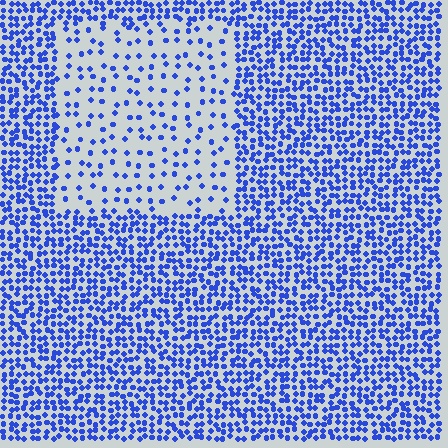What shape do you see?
I see a rectangle.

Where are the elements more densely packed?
The elements are more densely packed outside the rectangle boundary.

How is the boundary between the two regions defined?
The boundary is defined by a change in element density (approximately 2.9x ratio). All elements are the same color, size, and shape.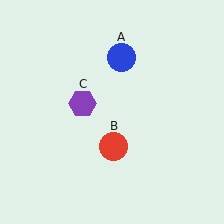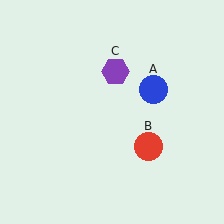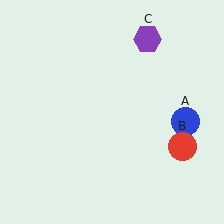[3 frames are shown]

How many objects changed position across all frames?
3 objects changed position: blue circle (object A), red circle (object B), purple hexagon (object C).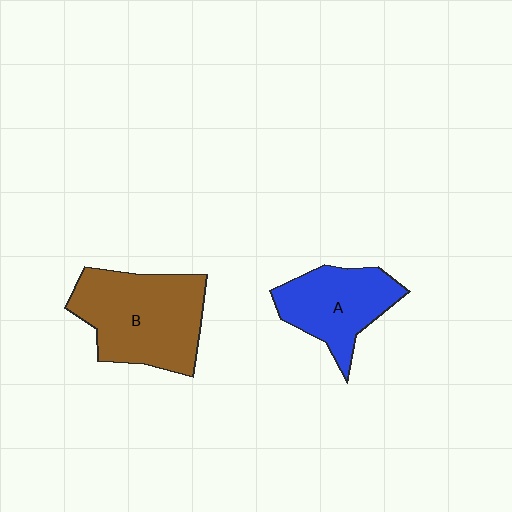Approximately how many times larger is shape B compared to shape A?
Approximately 1.4 times.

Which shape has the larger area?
Shape B (brown).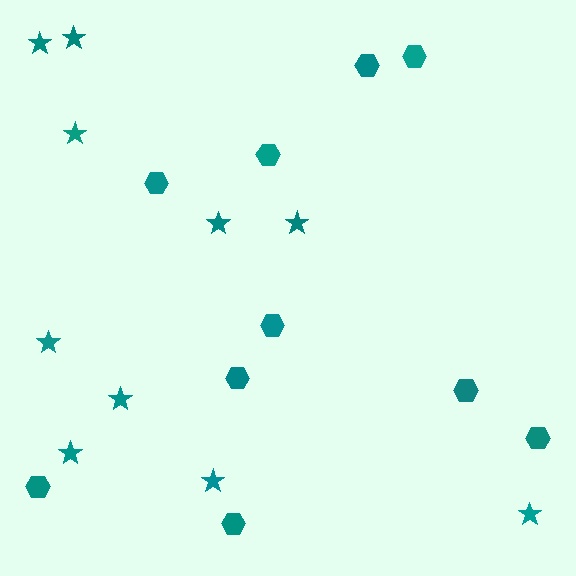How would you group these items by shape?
There are 2 groups: one group of stars (10) and one group of hexagons (10).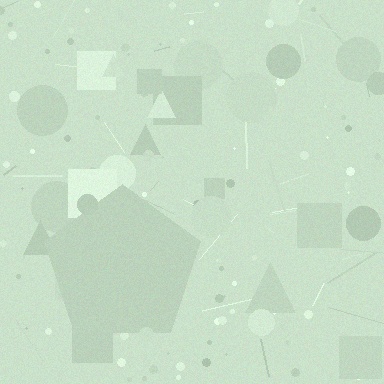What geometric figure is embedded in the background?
A pentagon is embedded in the background.